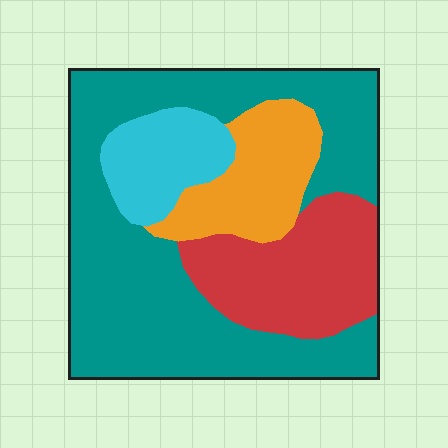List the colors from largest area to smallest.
From largest to smallest: teal, red, orange, cyan.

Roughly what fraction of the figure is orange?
Orange takes up about one eighth (1/8) of the figure.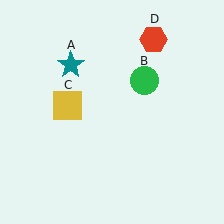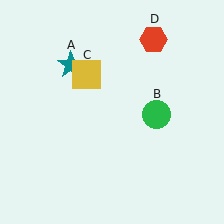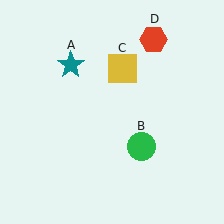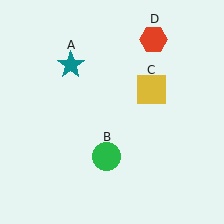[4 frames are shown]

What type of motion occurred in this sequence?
The green circle (object B), yellow square (object C) rotated clockwise around the center of the scene.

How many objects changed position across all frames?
2 objects changed position: green circle (object B), yellow square (object C).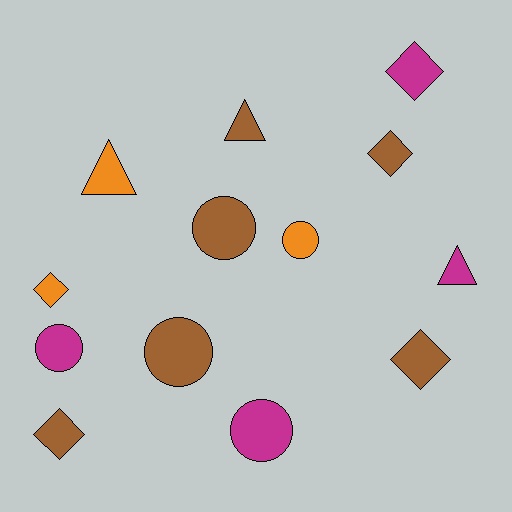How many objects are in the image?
There are 13 objects.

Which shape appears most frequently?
Diamond, with 5 objects.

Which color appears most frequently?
Brown, with 6 objects.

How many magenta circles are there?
There are 2 magenta circles.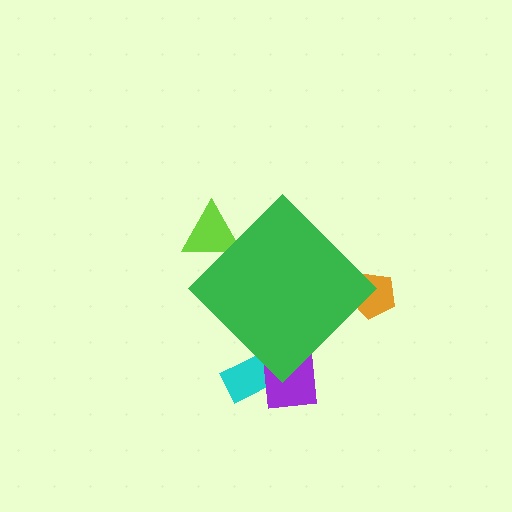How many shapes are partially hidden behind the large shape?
4 shapes are partially hidden.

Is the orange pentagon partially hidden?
Yes, the orange pentagon is partially hidden behind the green diamond.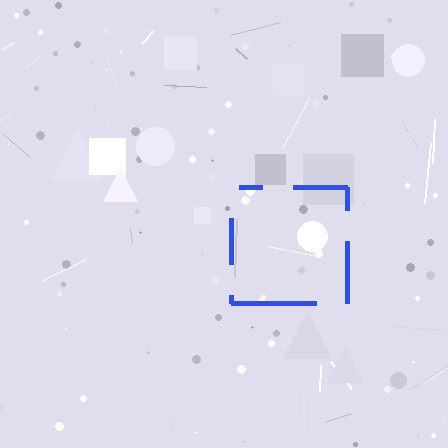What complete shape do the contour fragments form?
The contour fragments form a square.